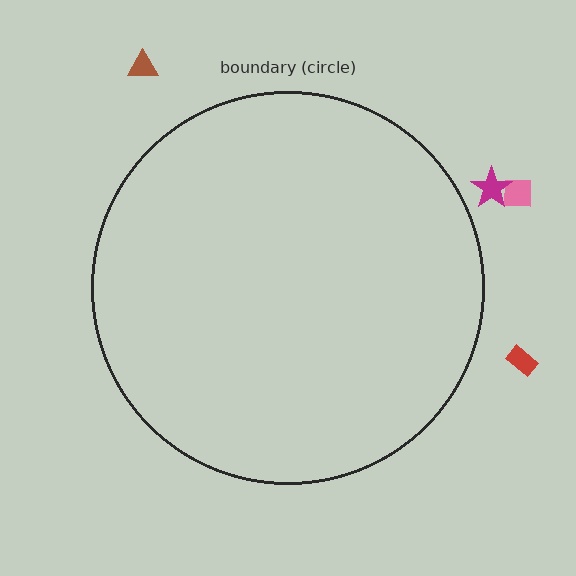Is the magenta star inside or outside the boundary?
Outside.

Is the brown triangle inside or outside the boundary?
Outside.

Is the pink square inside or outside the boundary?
Outside.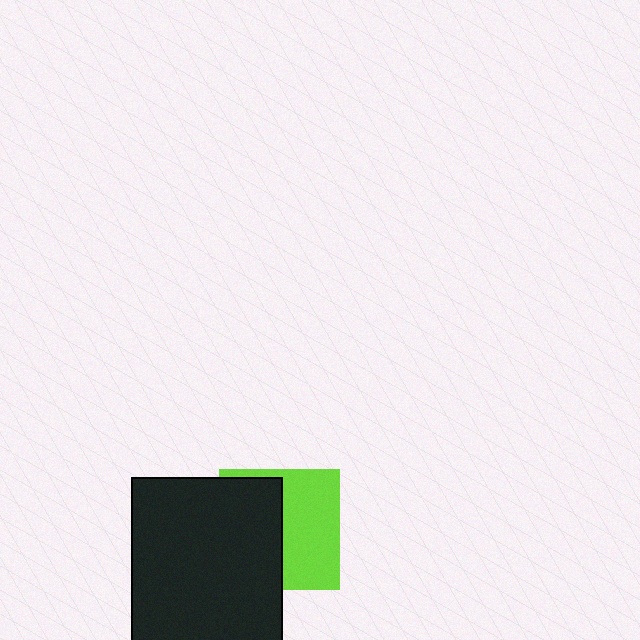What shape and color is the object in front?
The object in front is a black rectangle.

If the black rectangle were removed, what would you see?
You would see the complete lime square.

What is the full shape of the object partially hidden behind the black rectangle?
The partially hidden object is a lime square.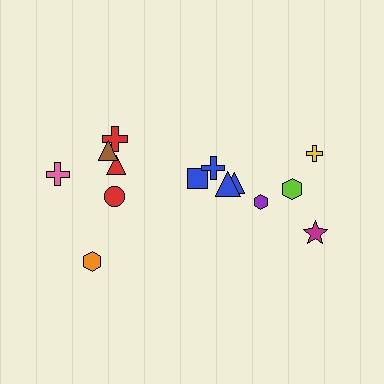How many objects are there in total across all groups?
There are 14 objects.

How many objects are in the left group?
There are 6 objects.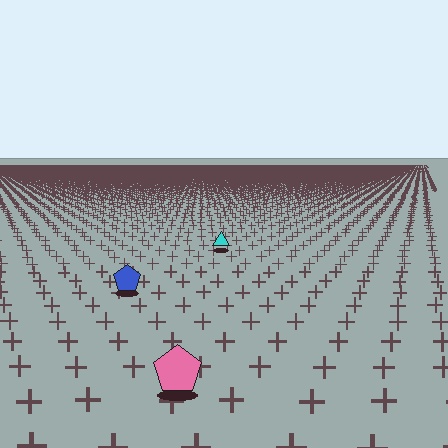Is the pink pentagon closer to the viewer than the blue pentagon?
Yes. The pink pentagon is closer — you can tell from the texture gradient: the ground texture is coarser near it.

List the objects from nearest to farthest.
From nearest to farthest: the pink pentagon, the blue pentagon, the cyan triangle.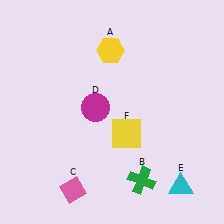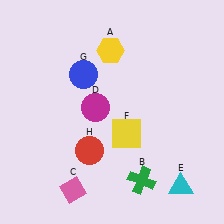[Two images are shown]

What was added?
A blue circle (G), a red circle (H) were added in Image 2.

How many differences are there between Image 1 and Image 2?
There are 2 differences between the two images.